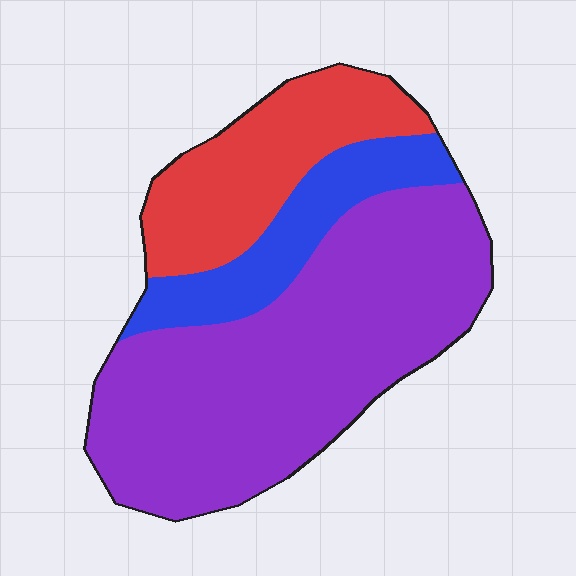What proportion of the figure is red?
Red covers 23% of the figure.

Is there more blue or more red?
Red.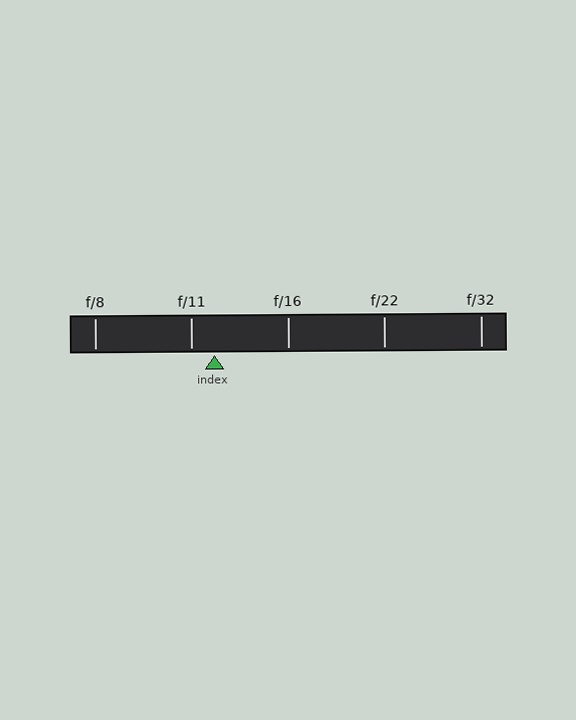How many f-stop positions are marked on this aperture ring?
There are 5 f-stop positions marked.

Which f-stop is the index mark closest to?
The index mark is closest to f/11.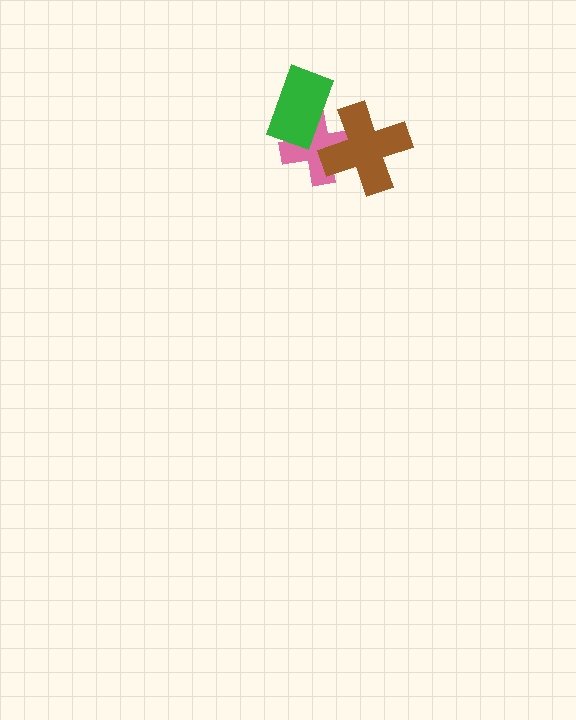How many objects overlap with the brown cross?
1 object overlaps with the brown cross.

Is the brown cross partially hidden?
No, no other shape covers it.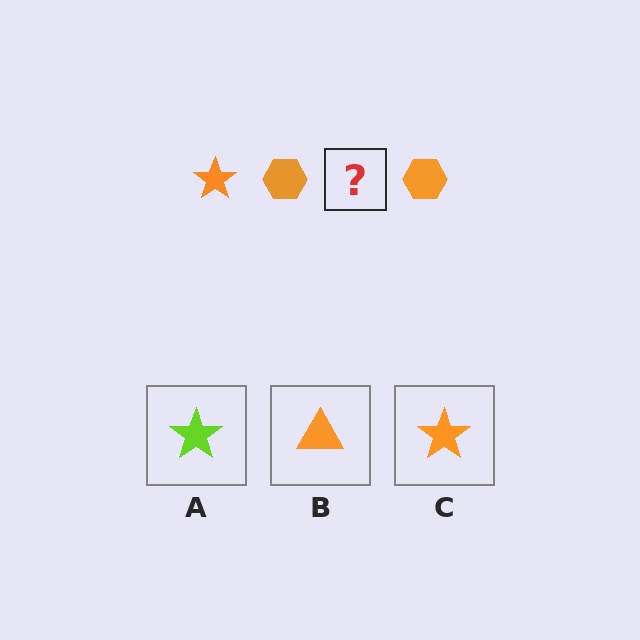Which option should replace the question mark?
Option C.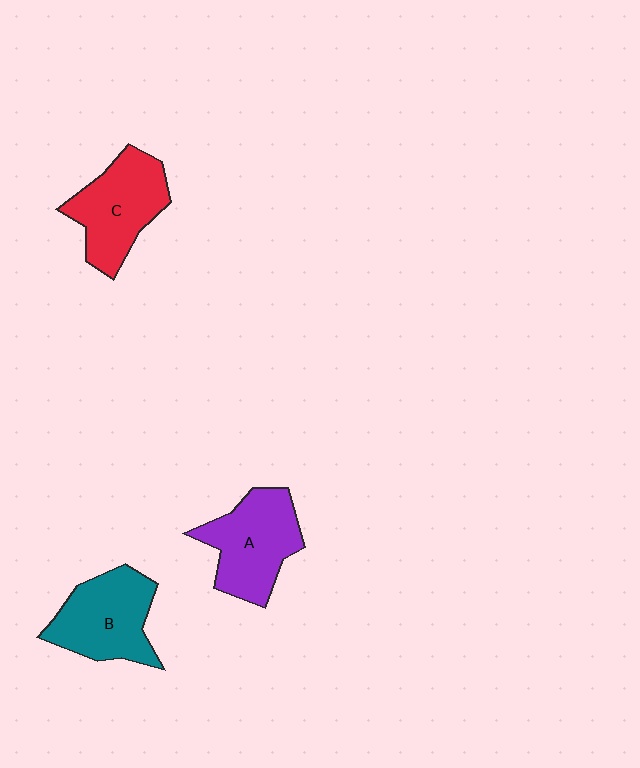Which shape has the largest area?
Shape A (purple).